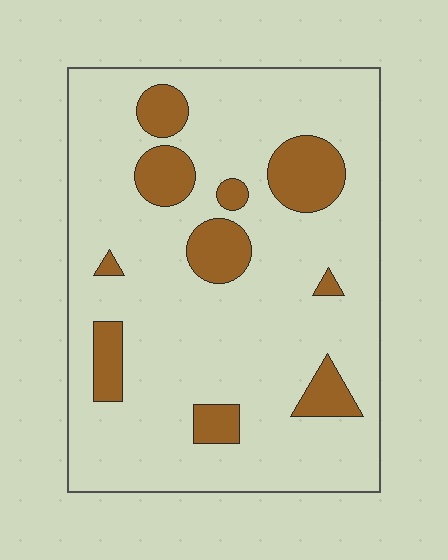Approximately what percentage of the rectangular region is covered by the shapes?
Approximately 15%.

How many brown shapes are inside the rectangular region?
10.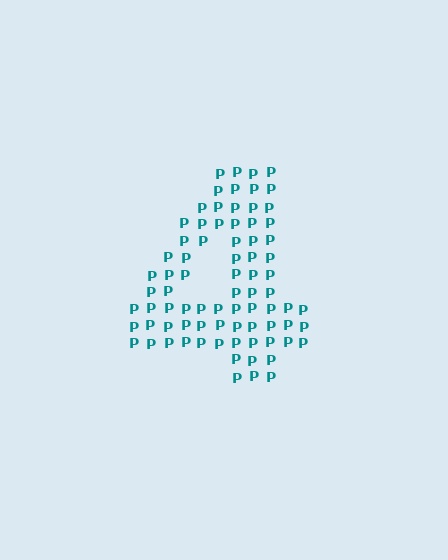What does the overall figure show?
The overall figure shows the digit 4.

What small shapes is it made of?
It is made of small letter P's.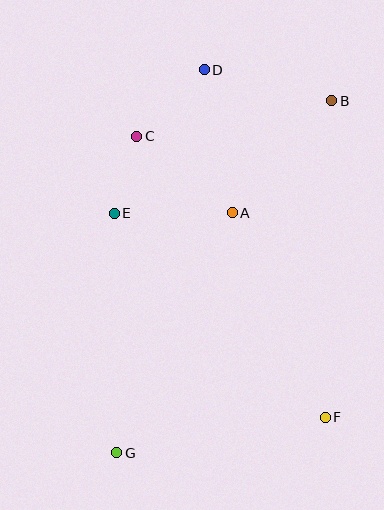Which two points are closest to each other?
Points C and E are closest to each other.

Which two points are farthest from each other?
Points B and G are farthest from each other.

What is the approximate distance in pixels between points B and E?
The distance between B and E is approximately 245 pixels.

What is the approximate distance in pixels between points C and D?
The distance between C and D is approximately 95 pixels.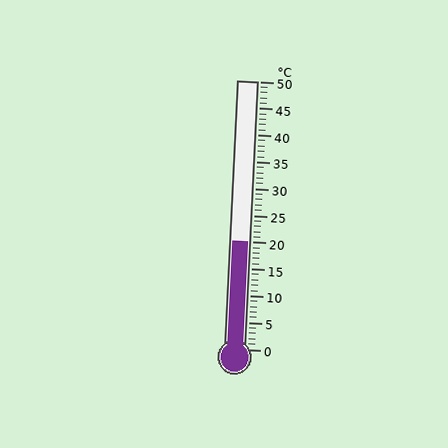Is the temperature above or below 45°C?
The temperature is below 45°C.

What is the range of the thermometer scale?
The thermometer scale ranges from 0°C to 50°C.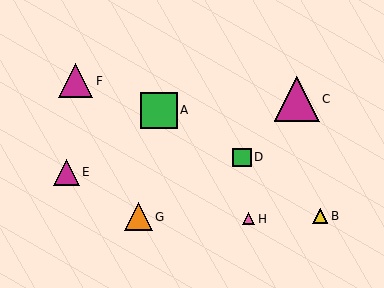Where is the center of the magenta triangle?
The center of the magenta triangle is at (66, 172).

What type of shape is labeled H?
Shape H is a pink triangle.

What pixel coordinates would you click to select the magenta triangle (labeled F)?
Click at (76, 81) to select the magenta triangle F.